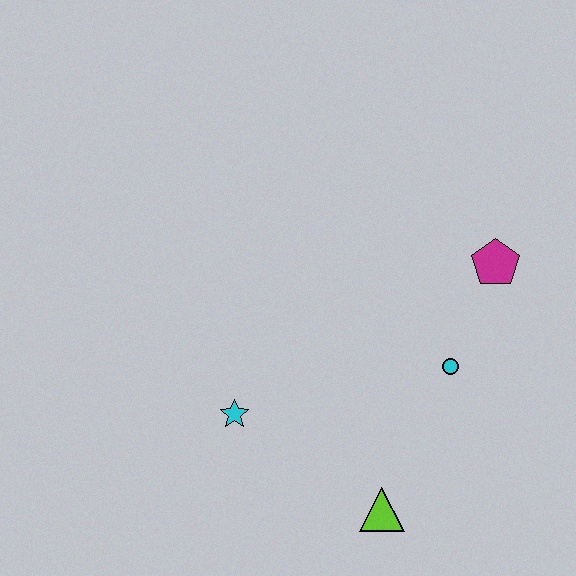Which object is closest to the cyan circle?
The magenta pentagon is closest to the cyan circle.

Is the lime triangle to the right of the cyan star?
Yes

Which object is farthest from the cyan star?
The magenta pentagon is farthest from the cyan star.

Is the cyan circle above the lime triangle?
Yes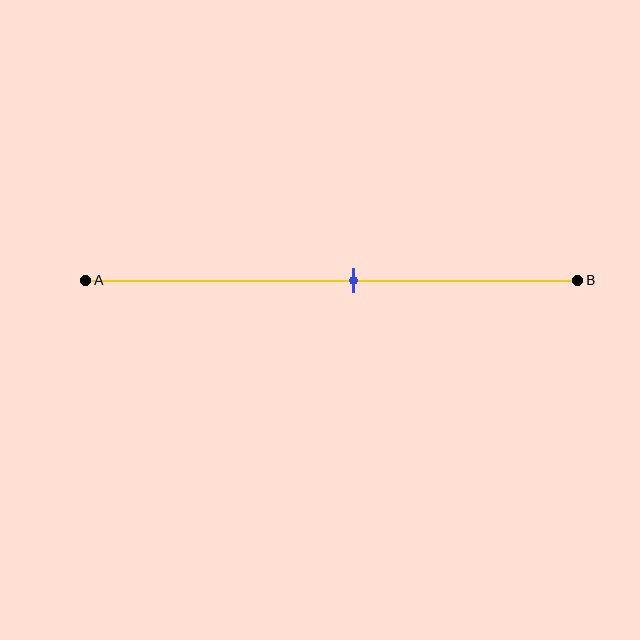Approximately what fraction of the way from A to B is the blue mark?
The blue mark is approximately 55% of the way from A to B.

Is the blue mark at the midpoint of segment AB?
No, the mark is at about 55% from A, not at the 50% midpoint.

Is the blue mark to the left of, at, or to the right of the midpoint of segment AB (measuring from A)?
The blue mark is to the right of the midpoint of segment AB.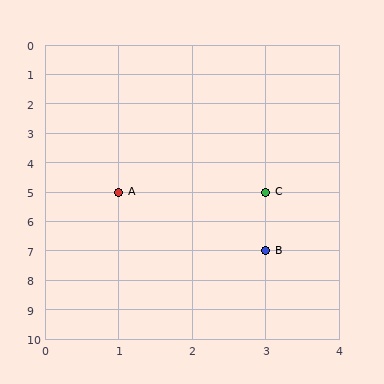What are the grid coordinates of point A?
Point A is at grid coordinates (1, 5).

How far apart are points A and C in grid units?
Points A and C are 2 columns apart.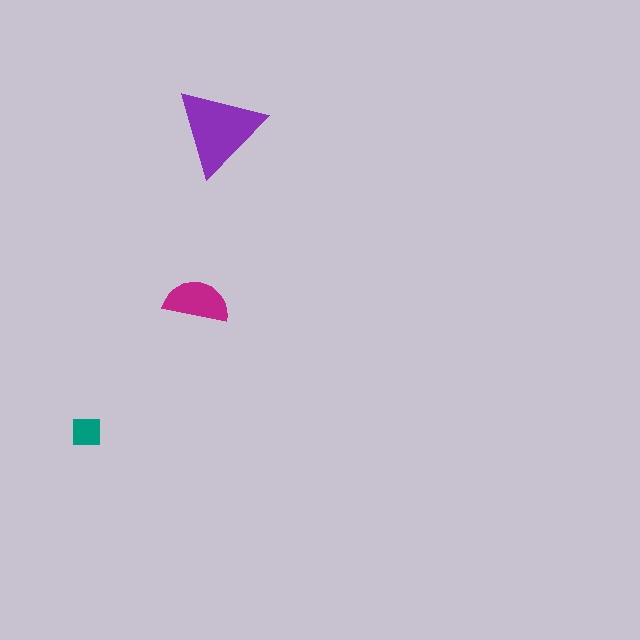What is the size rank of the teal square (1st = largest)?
3rd.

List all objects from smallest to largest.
The teal square, the magenta semicircle, the purple triangle.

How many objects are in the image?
There are 3 objects in the image.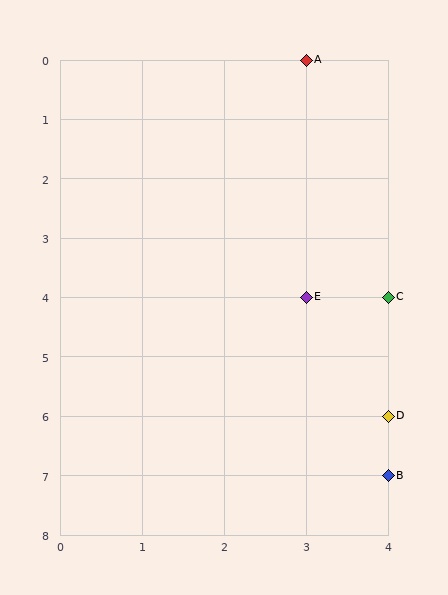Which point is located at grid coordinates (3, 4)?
Point E is at (3, 4).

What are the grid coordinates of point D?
Point D is at grid coordinates (4, 6).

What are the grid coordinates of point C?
Point C is at grid coordinates (4, 4).